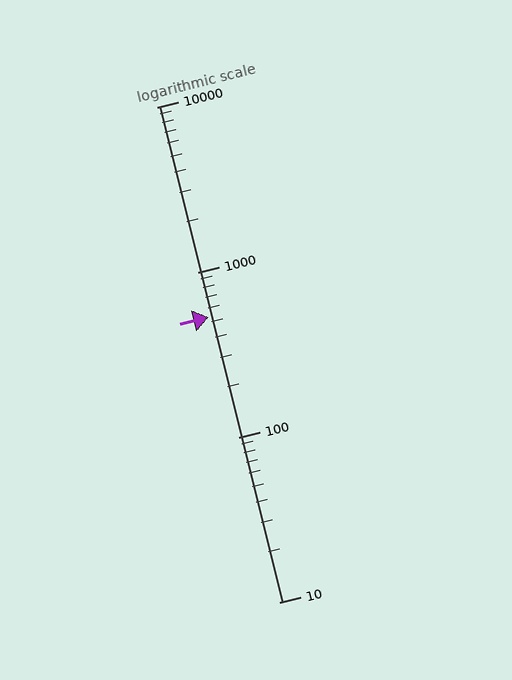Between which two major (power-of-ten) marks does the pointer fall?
The pointer is between 100 and 1000.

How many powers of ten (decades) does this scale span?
The scale spans 3 decades, from 10 to 10000.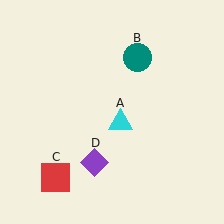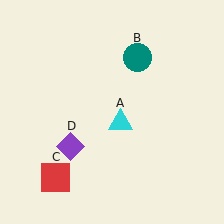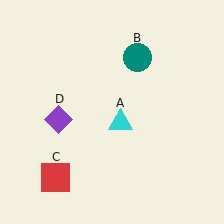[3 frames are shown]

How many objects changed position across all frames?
1 object changed position: purple diamond (object D).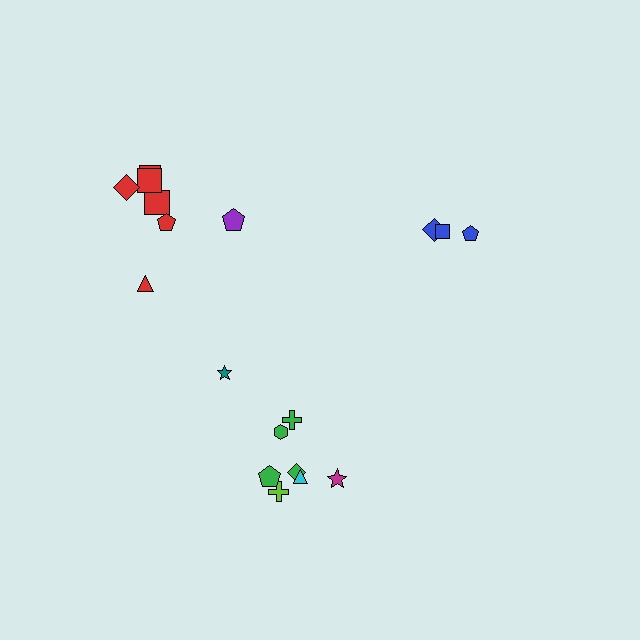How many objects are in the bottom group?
There are 8 objects.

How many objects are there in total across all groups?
There are 19 objects.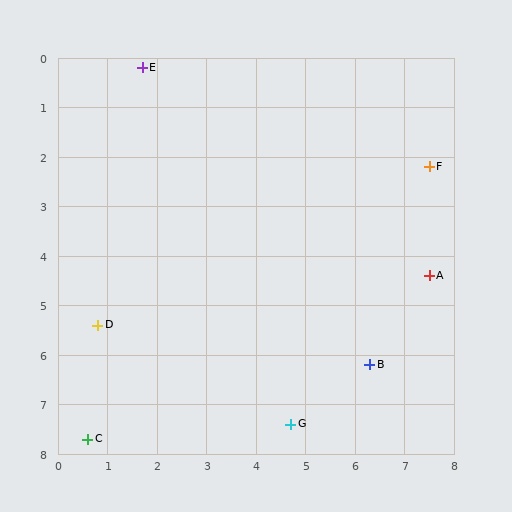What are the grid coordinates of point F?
Point F is at approximately (7.5, 2.2).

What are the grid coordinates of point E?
Point E is at approximately (1.7, 0.2).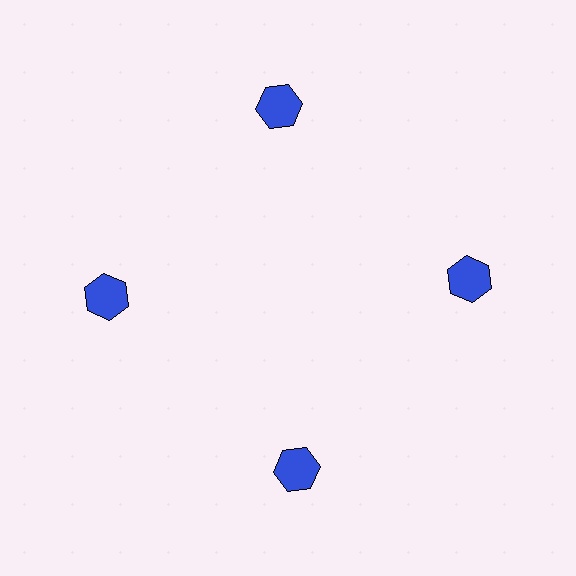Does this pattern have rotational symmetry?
Yes, this pattern has 4-fold rotational symmetry. It looks the same after rotating 90 degrees around the center.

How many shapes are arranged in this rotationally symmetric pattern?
There are 4 shapes, arranged in 4 groups of 1.